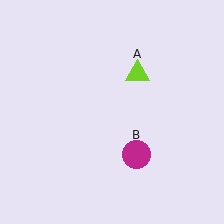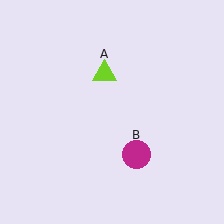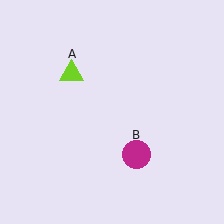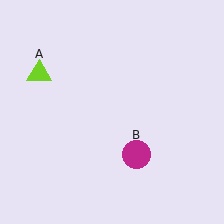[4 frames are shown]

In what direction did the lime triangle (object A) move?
The lime triangle (object A) moved left.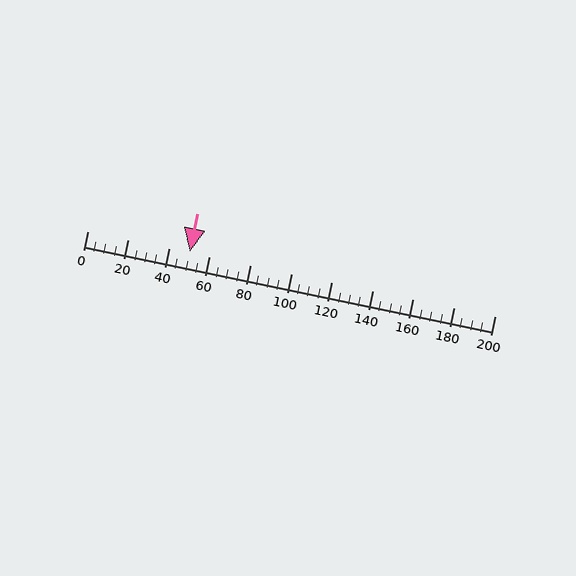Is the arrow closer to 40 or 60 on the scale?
The arrow is closer to 60.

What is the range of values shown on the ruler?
The ruler shows values from 0 to 200.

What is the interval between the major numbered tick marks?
The major tick marks are spaced 20 units apart.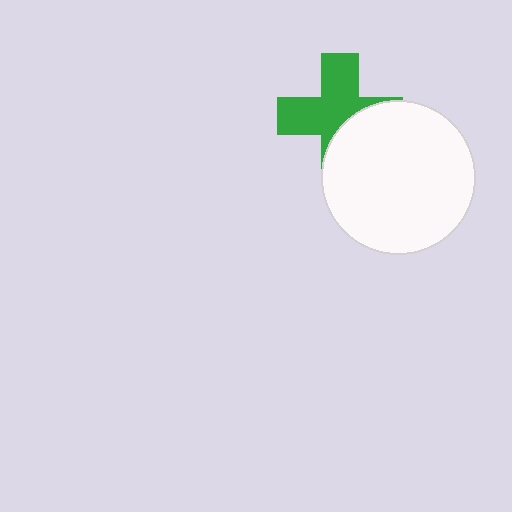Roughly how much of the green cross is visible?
About half of it is visible (roughly 59%).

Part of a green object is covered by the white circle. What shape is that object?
It is a cross.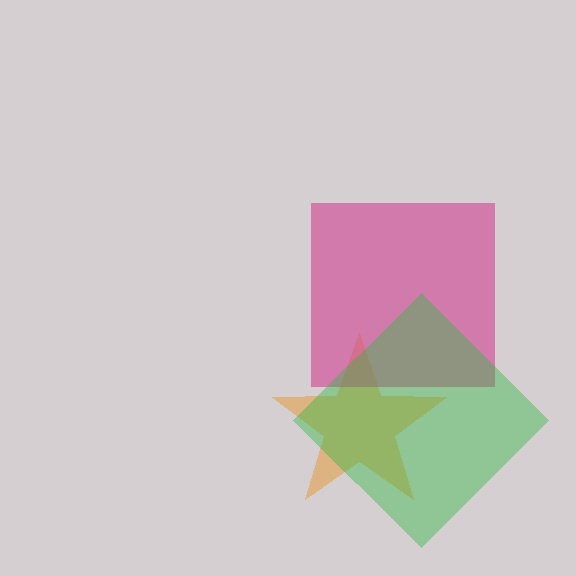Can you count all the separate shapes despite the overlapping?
Yes, there are 3 separate shapes.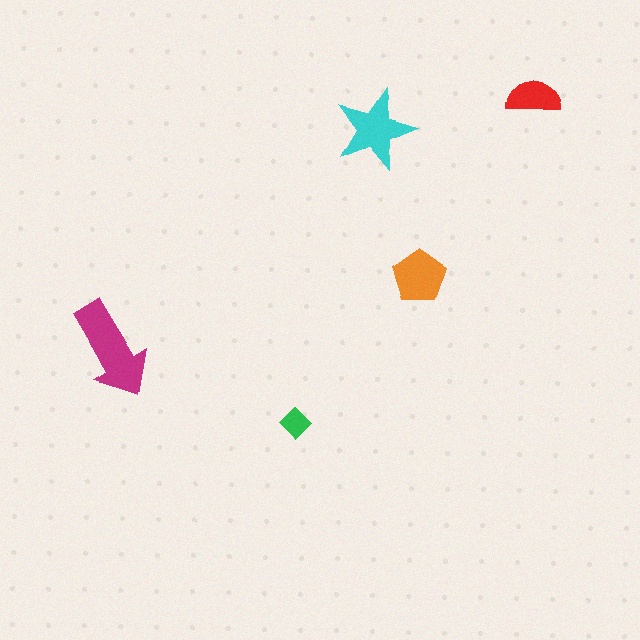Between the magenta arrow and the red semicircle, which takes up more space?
The magenta arrow.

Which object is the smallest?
The green diamond.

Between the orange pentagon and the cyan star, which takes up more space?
The cyan star.